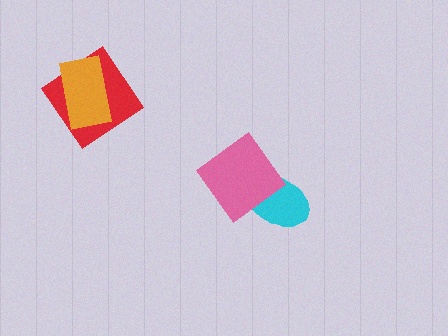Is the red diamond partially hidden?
Yes, it is partially covered by another shape.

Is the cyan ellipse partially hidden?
Yes, it is partially covered by another shape.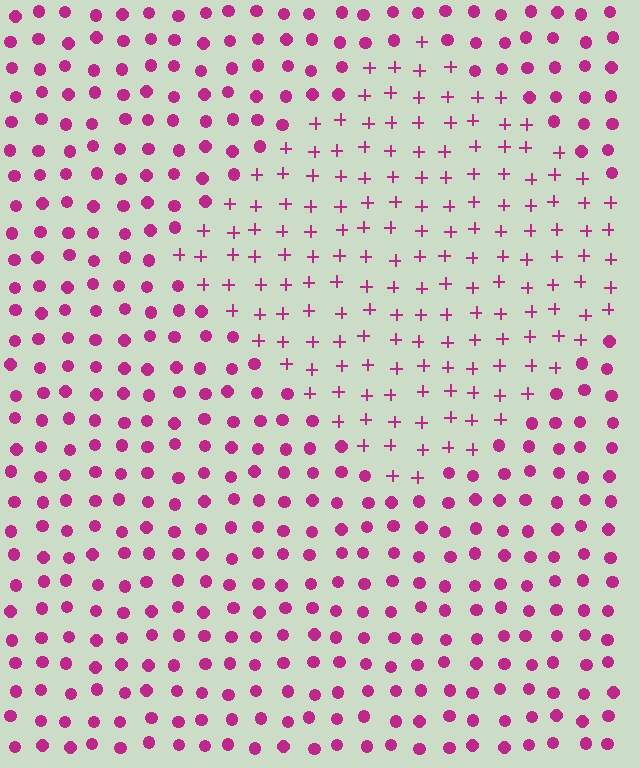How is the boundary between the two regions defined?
The boundary is defined by a change in element shape: plus signs inside vs. circles outside. All elements share the same color and spacing.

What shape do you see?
I see a diamond.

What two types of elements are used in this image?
The image uses plus signs inside the diamond region and circles outside it.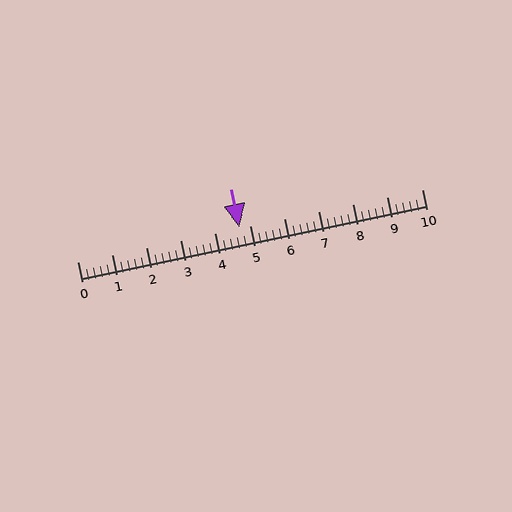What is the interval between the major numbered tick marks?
The major tick marks are spaced 1 units apart.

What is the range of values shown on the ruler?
The ruler shows values from 0 to 10.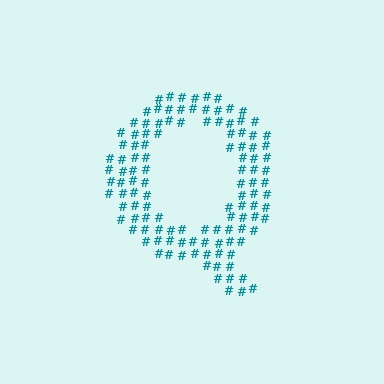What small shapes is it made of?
It is made of small hash symbols.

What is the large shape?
The large shape is the letter Q.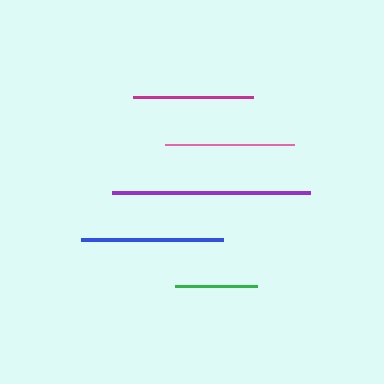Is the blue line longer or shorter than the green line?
The blue line is longer than the green line.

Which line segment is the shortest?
The green line is the shortest at approximately 83 pixels.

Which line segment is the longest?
The purple line is the longest at approximately 198 pixels.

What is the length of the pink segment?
The pink segment is approximately 129 pixels long.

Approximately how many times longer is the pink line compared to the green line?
The pink line is approximately 1.6 times the length of the green line.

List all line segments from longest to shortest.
From longest to shortest: purple, blue, pink, magenta, green.